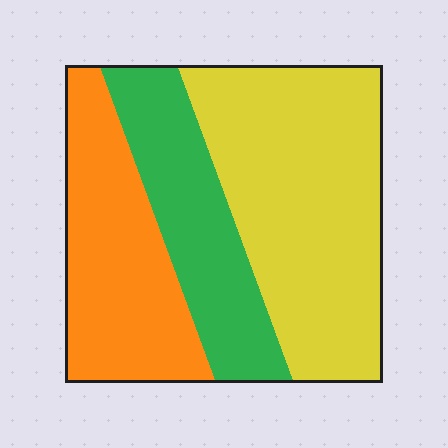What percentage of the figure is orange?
Orange covers roughly 30% of the figure.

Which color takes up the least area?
Green, at roughly 25%.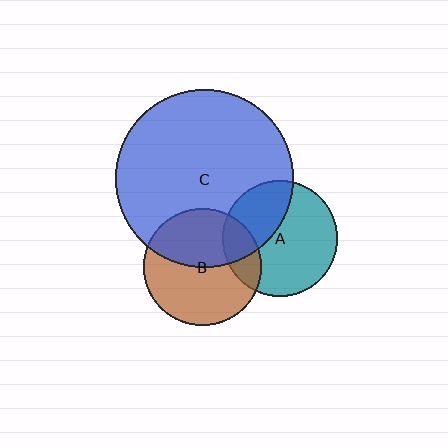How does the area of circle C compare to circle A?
Approximately 2.4 times.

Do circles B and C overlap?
Yes.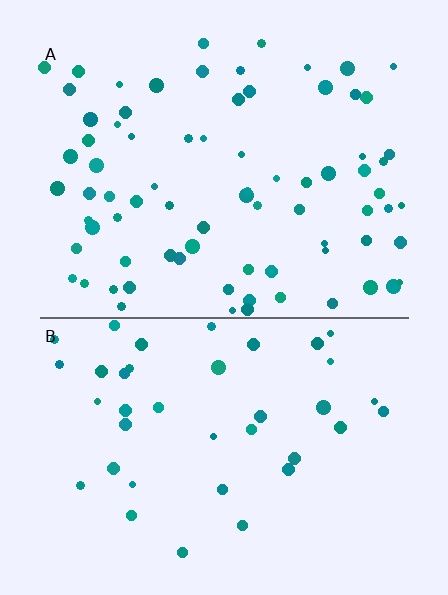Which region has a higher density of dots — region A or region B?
A (the top).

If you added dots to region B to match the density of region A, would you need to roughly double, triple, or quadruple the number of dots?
Approximately double.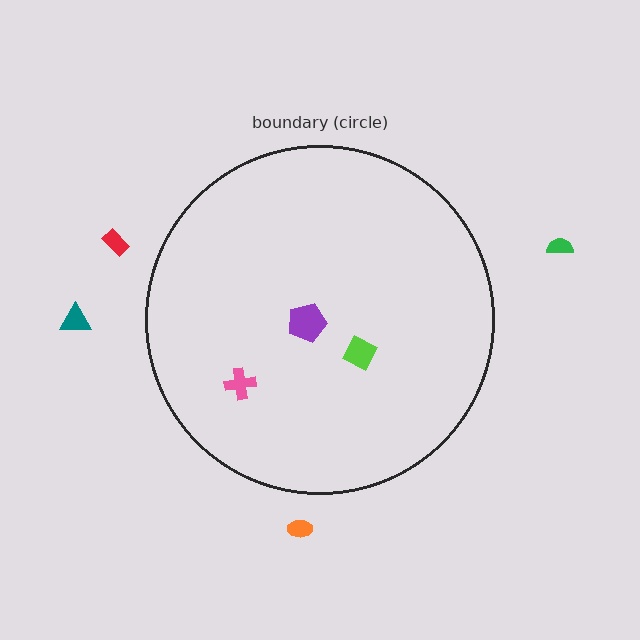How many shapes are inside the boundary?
3 inside, 4 outside.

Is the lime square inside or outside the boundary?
Inside.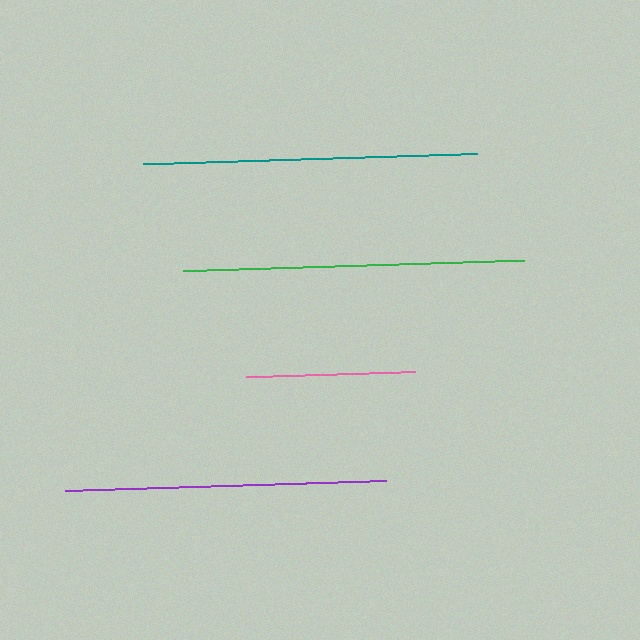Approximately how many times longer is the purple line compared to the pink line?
The purple line is approximately 1.9 times the length of the pink line.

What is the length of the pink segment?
The pink segment is approximately 170 pixels long.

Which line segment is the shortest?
The pink line is the shortest at approximately 170 pixels.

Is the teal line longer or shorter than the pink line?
The teal line is longer than the pink line.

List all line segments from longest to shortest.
From longest to shortest: green, teal, purple, pink.